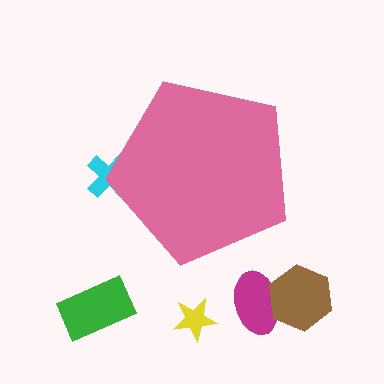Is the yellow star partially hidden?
No, the yellow star is fully visible.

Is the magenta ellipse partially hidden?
No, the magenta ellipse is fully visible.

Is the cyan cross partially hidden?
Yes, the cyan cross is partially hidden behind the pink pentagon.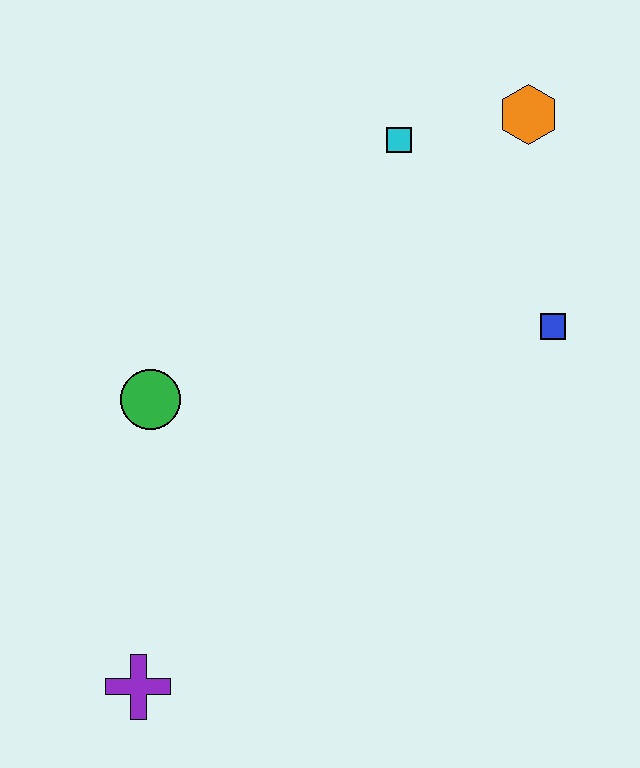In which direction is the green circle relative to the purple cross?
The green circle is above the purple cross.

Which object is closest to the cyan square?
The orange hexagon is closest to the cyan square.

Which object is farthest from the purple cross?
The orange hexagon is farthest from the purple cross.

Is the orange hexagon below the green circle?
No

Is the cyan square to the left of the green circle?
No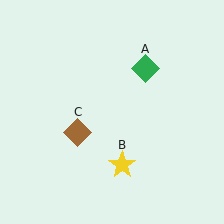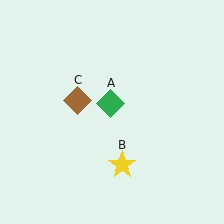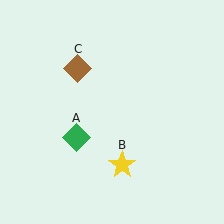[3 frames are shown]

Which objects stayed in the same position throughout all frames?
Yellow star (object B) remained stationary.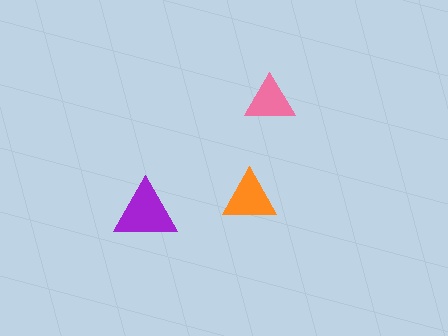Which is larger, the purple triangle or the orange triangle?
The purple one.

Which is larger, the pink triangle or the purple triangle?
The purple one.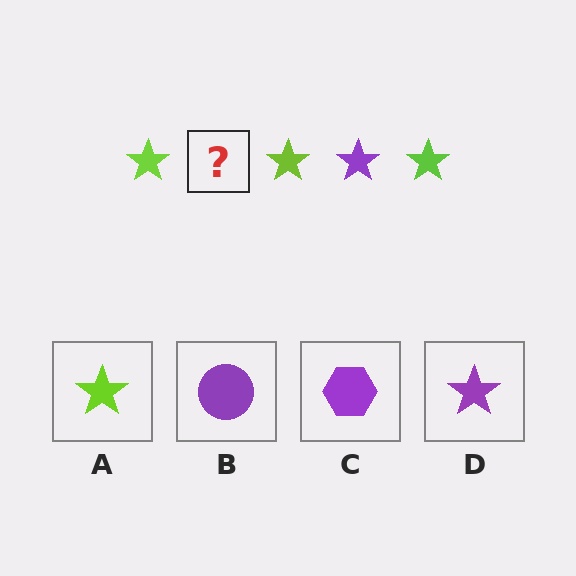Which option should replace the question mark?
Option D.